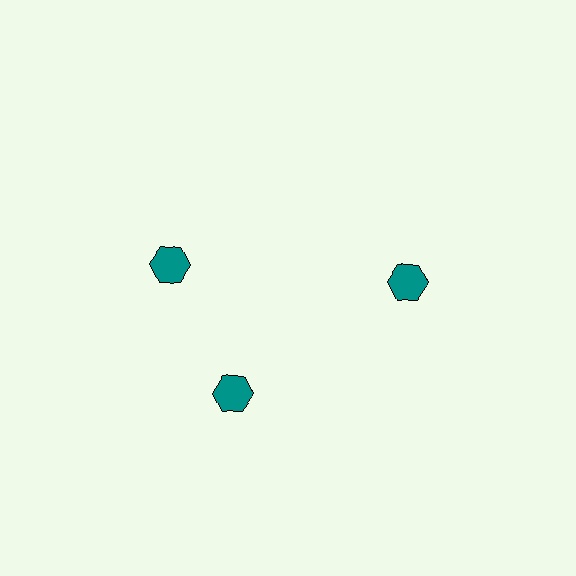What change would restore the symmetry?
The symmetry would be restored by rotating it back into even spacing with its neighbors so that all 3 hexagons sit at equal angles and equal distance from the center.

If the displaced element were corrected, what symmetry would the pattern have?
It would have 3-fold rotational symmetry — the pattern would map onto itself every 120 degrees.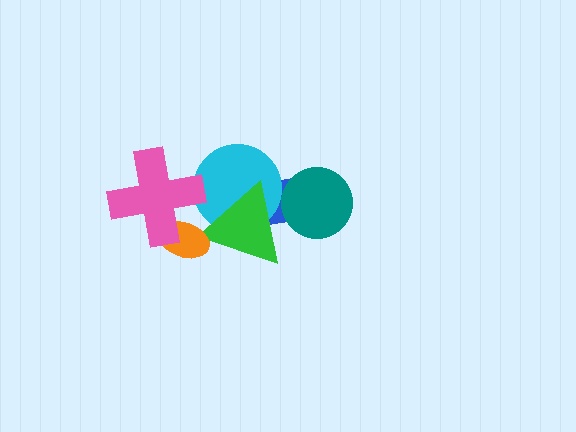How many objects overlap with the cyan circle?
3 objects overlap with the cyan circle.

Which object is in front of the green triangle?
The orange ellipse is in front of the green triangle.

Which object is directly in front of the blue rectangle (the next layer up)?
The cyan circle is directly in front of the blue rectangle.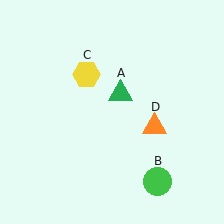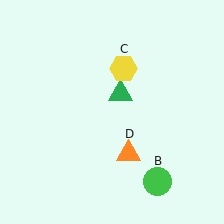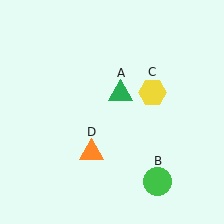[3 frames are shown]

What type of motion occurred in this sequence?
The yellow hexagon (object C), orange triangle (object D) rotated clockwise around the center of the scene.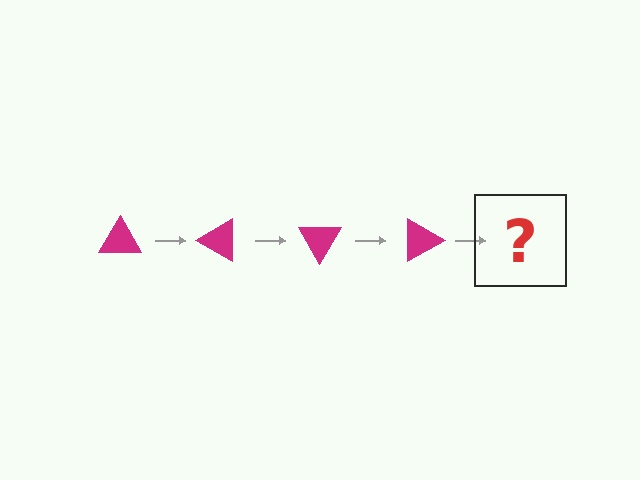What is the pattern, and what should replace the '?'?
The pattern is that the triangle rotates 30 degrees each step. The '?' should be a magenta triangle rotated 120 degrees.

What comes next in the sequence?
The next element should be a magenta triangle rotated 120 degrees.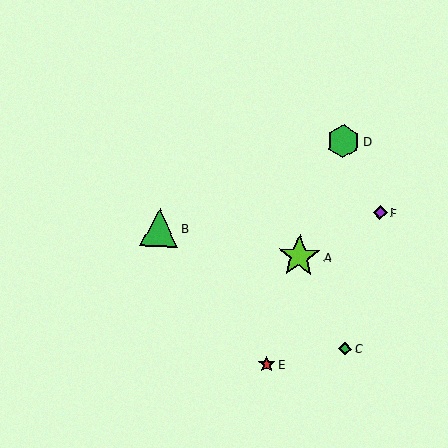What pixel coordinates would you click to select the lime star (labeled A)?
Click at (299, 256) to select the lime star A.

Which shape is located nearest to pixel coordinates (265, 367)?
The red star (labeled E) at (266, 365) is nearest to that location.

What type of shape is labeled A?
Shape A is a lime star.